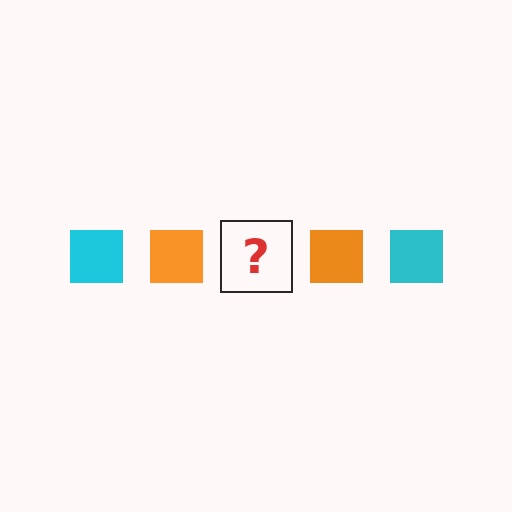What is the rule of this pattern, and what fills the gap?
The rule is that the pattern cycles through cyan, orange squares. The gap should be filled with a cyan square.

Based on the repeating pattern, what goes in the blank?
The blank should be a cyan square.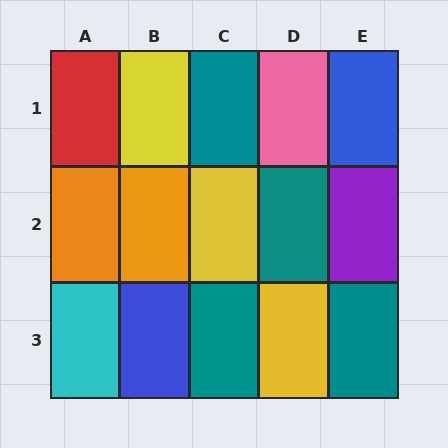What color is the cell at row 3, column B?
Blue.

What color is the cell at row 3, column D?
Yellow.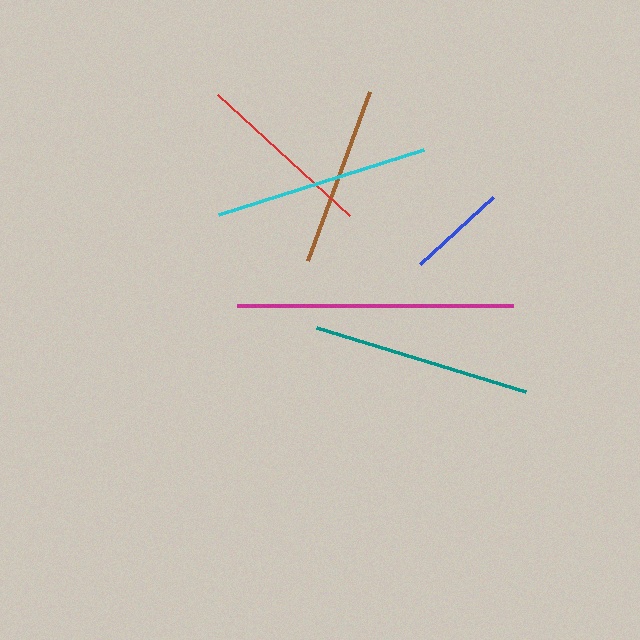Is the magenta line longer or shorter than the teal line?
The magenta line is longer than the teal line.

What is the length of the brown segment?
The brown segment is approximately 180 pixels long.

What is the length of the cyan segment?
The cyan segment is approximately 215 pixels long.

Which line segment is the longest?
The magenta line is the longest at approximately 276 pixels.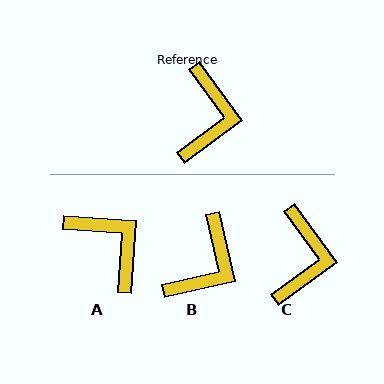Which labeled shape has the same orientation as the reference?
C.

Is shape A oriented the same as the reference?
No, it is off by about 50 degrees.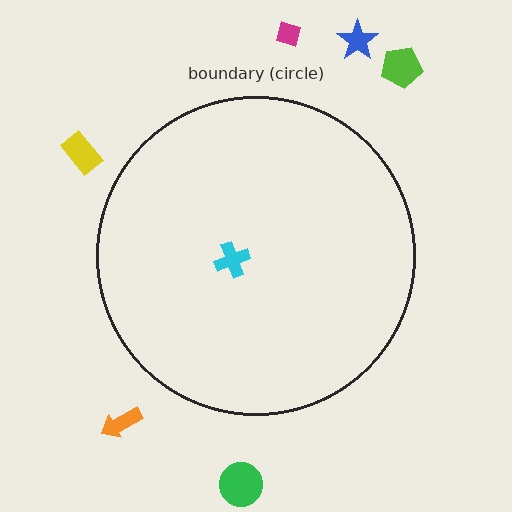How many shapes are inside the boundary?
1 inside, 6 outside.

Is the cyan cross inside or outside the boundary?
Inside.